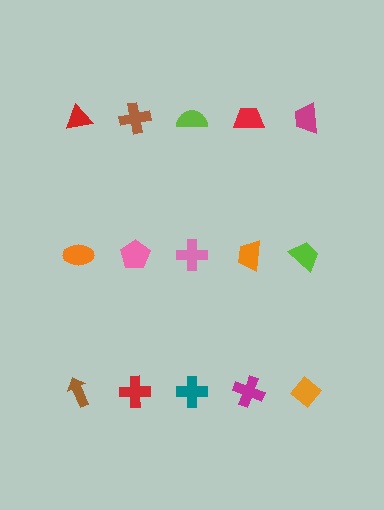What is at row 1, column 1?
A red triangle.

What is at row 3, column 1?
A brown arrow.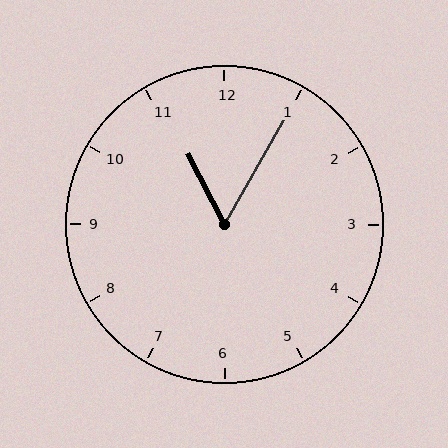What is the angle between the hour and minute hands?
Approximately 58 degrees.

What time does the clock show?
11:05.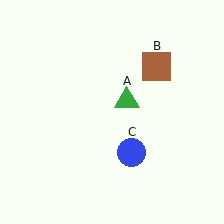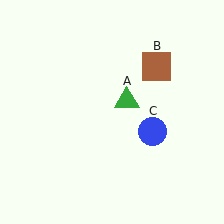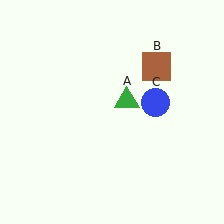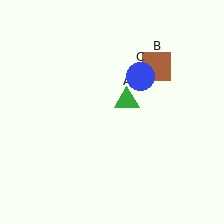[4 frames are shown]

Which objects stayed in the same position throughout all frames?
Green triangle (object A) and brown square (object B) remained stationary.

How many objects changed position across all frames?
1 object changed position: blue circle (object C).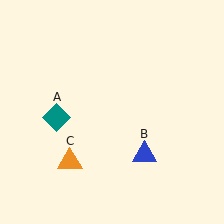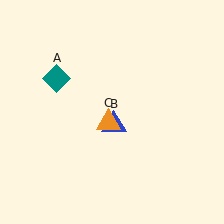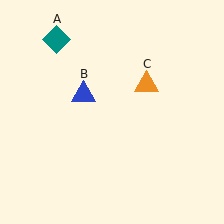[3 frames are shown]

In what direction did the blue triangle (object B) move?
The blue triangle (object B) moved up and to the left.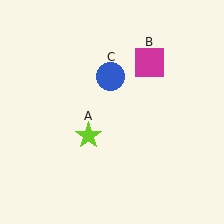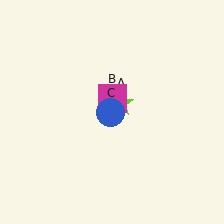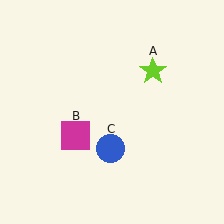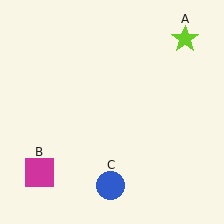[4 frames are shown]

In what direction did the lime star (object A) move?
The lime star (object A) moved up and to the right.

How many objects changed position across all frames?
3 objects changed position: lime star (object A), magenta square (object B), blue circle (object C).